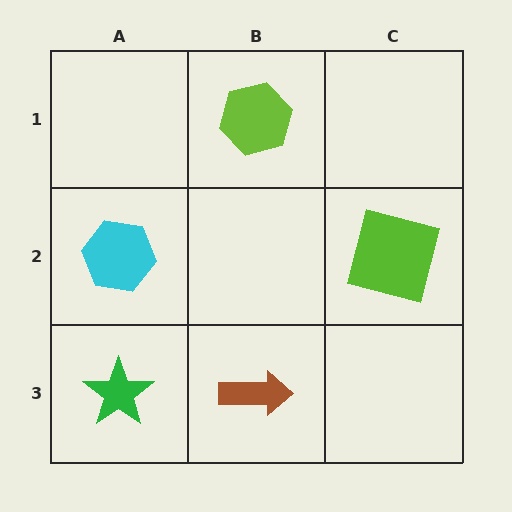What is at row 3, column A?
A green star.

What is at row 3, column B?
A brown arrow.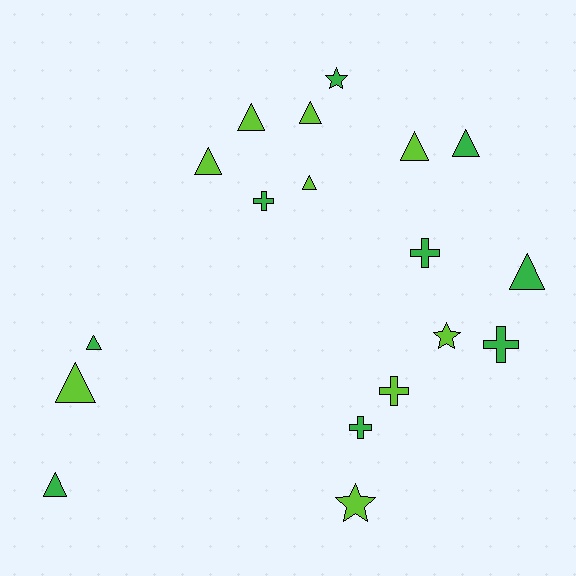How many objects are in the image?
There are 18 objects.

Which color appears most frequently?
Lime, with 9 objects.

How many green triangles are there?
There are 4 green triangles.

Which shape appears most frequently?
Triangle, with 10 objects.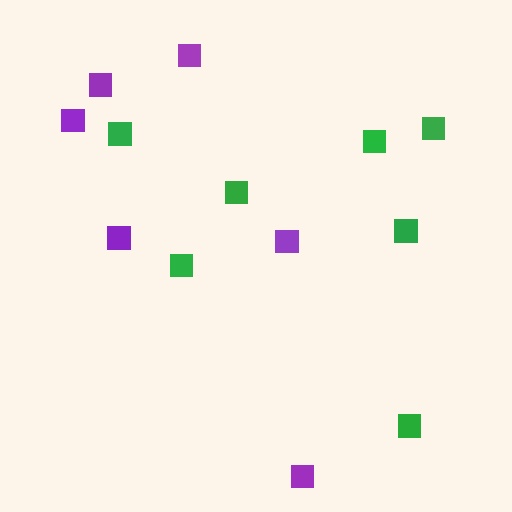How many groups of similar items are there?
There are 2 groups: one group of green squares (7) and one group of purple squares (6).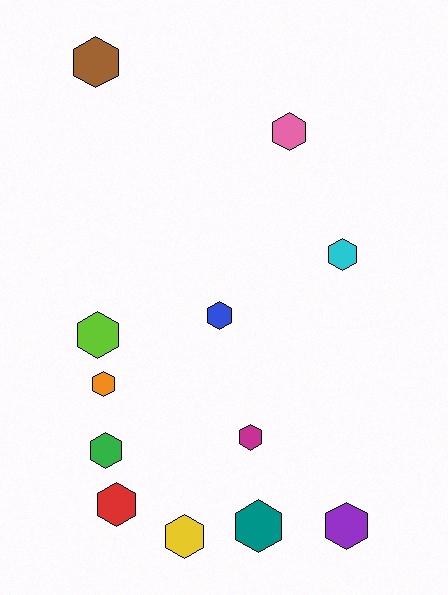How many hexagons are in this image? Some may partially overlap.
There are 12 hexagons.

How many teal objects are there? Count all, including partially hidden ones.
There is 1 teal object.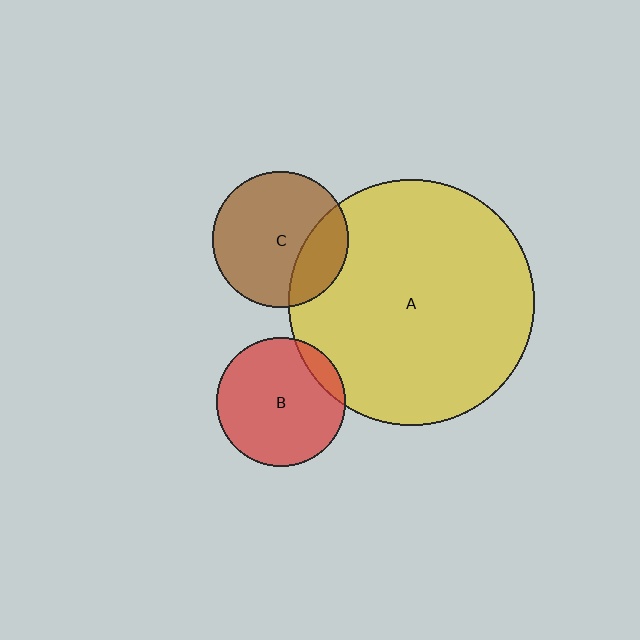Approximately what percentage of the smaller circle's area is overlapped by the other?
Approximately 25%.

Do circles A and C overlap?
Yes.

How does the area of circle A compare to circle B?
Approximately 3.6 times.